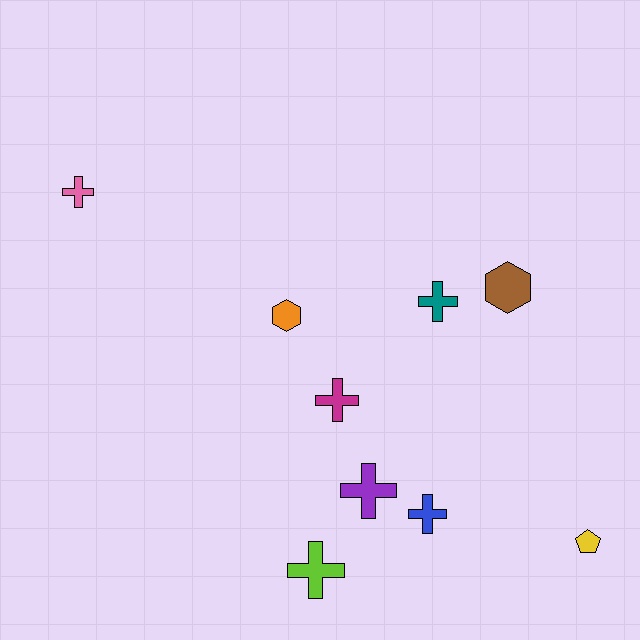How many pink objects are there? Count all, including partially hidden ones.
There is 1 pink object.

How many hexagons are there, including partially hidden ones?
There are 2 hexagons.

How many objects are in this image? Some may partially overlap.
There are 9 objects.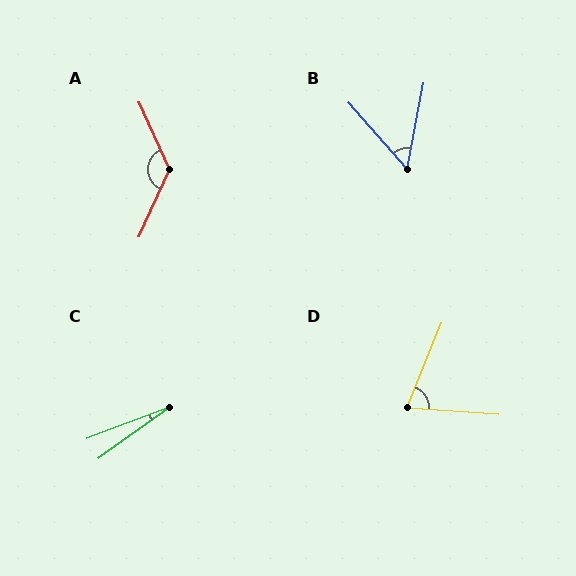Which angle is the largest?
A, at approximately 131 degrees.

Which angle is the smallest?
C, at approximately 15 degrees.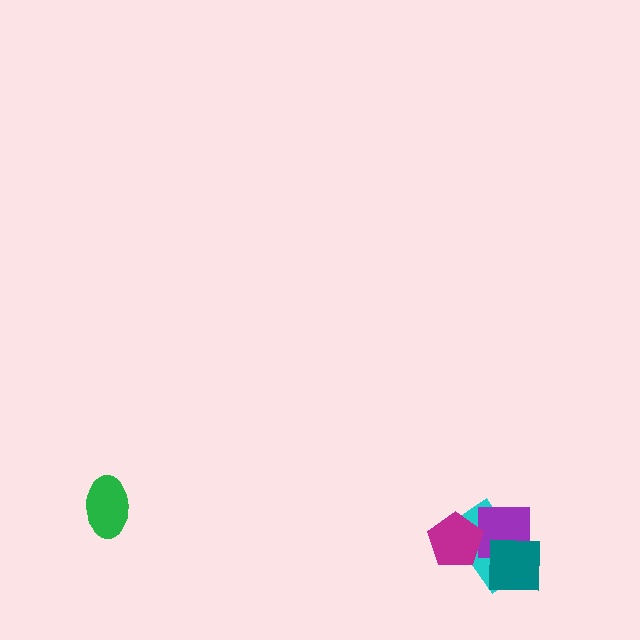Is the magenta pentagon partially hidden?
No, no other shape covers it.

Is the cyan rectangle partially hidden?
Yes, it is partially covered by another shape.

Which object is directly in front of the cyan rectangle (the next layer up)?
The purple square is directly in front of the cyan rectangle.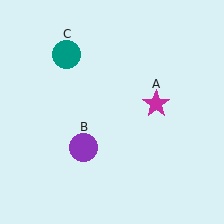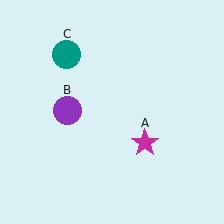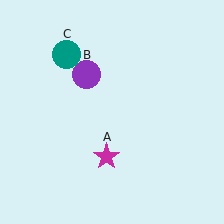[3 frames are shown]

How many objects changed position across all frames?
2 objects changed position: magenta star (object A), purple circle (object B).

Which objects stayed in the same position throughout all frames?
Teal circle (object C) remained stationary.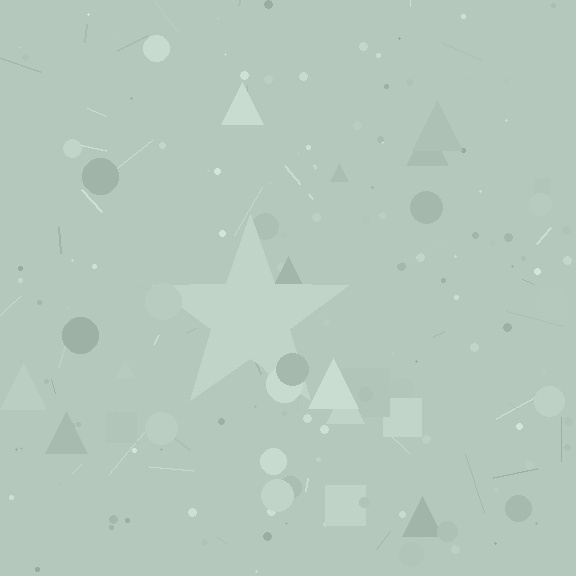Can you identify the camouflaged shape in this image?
The camouflaged shape is a star.